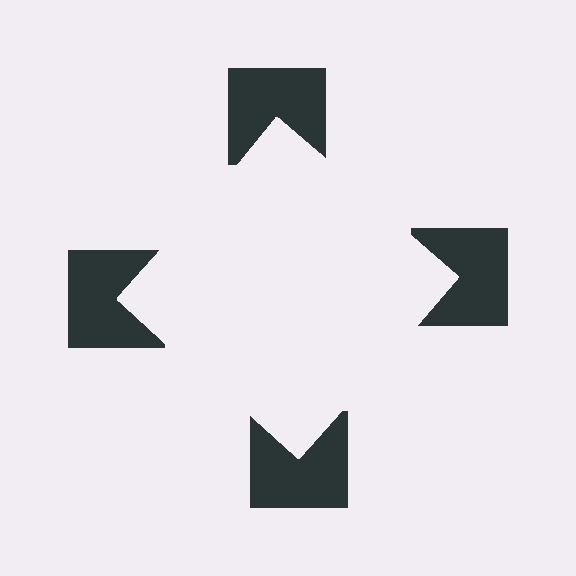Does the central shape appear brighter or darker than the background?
It typically appears slightly brighter than the background, even though no actual brightness change is drawn.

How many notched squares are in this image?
There are 4 — one at each vertex of the illusory square.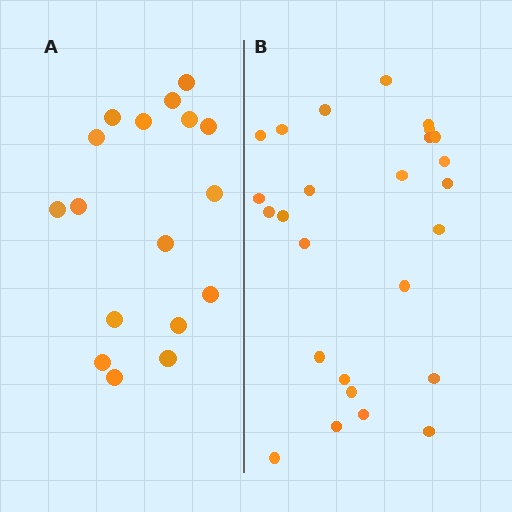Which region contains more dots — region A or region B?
Region B (the right region) has more dots.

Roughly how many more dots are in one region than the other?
Region B has roughly 8 or so more dots than region A.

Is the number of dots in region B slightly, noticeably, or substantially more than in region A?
Region B has substantially more. The ratio is roughly 1.5 to 1.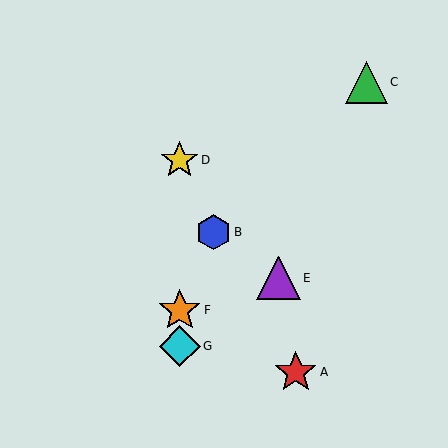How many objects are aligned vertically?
3 objects (D, F, G) are aligned vertically.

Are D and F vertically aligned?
Yes, both are at x≈180.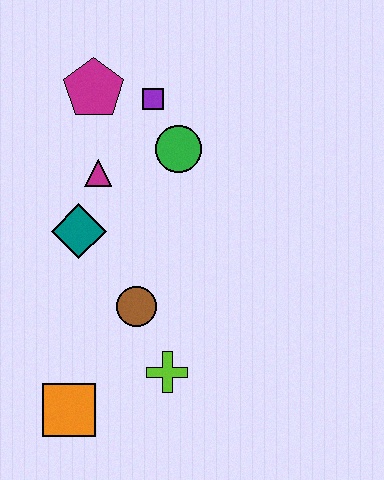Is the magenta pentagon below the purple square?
No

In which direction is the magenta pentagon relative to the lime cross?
The magenta pentagon is above the lime cross.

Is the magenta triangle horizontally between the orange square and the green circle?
Yes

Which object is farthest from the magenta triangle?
The orange square is farthest from the magenta triangle.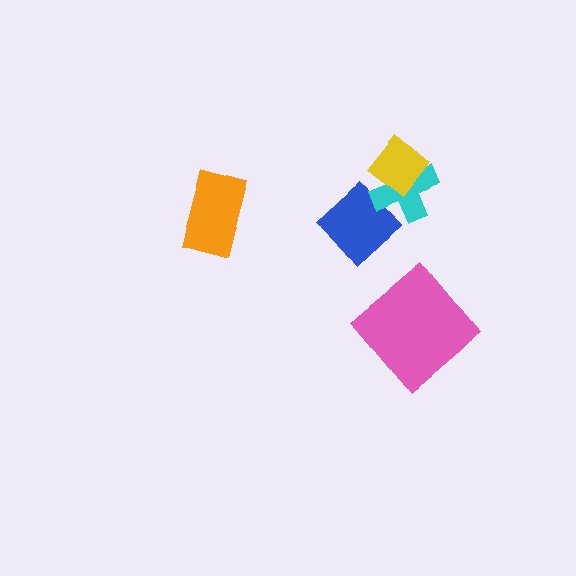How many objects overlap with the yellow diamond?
1 object overlaps with the yellow diamond.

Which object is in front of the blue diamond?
The cyan cross is in front of the blue diamond.